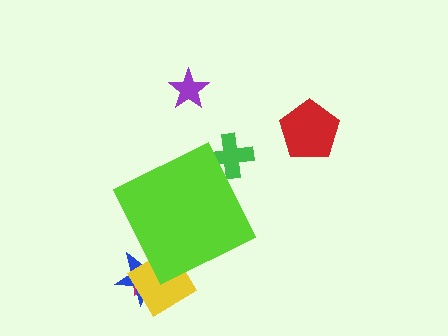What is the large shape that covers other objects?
A lime diamond.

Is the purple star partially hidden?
No, the purple star is fully visible.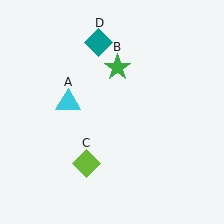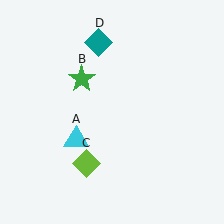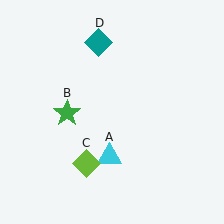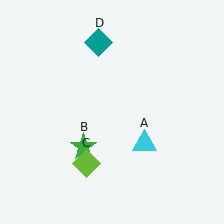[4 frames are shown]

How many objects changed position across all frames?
2 objects changed position: cyan triangle (object A), green star (object B).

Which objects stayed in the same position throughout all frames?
Lime diamond (object C) and teal diamond (object D) remained stationary.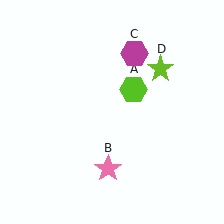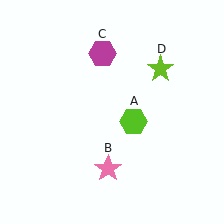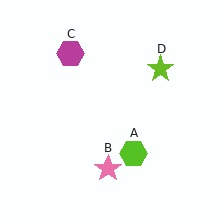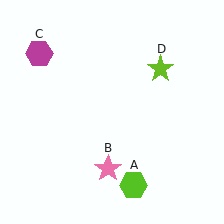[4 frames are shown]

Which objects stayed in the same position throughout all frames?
Pink star (object B) and lime star (object D) remained stationary.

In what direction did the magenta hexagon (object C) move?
The magenta hexagon (object C) moved left.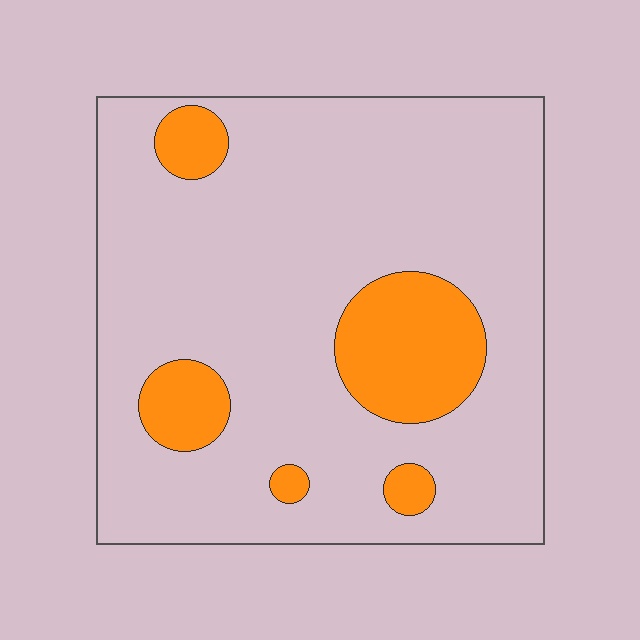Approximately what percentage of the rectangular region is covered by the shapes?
Approximately 15%.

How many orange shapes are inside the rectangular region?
5.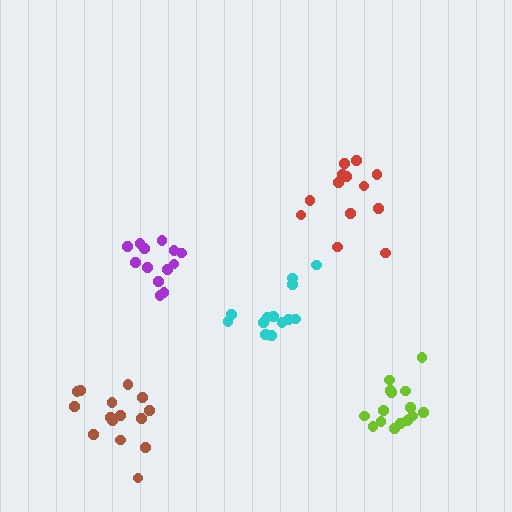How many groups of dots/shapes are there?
There are 5 groups.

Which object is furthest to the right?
The lime cluster is rightmost.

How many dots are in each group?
Group 1: 13 dots, Group 2: 13 dots, Group 3: 15 dots, Group 4: 13 dots, Group 5: 16 dots (70 total).